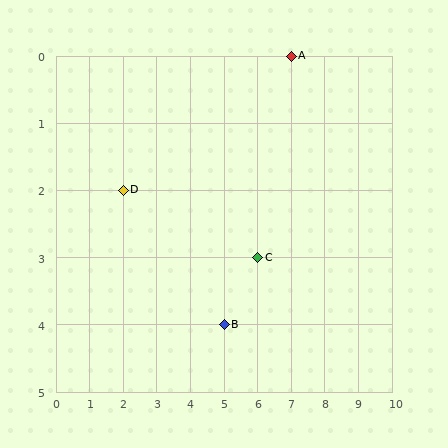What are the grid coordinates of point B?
Point B is at grid coordinates (5, 4).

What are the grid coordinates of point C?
Point C is at grid coordinates (6, 3).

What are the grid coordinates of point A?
Point A is at grid coordinates (7, 0).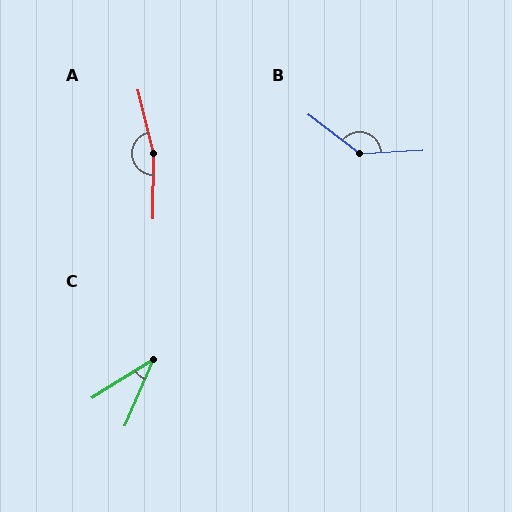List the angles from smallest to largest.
C (35°), B (140°), A (166°).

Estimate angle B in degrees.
Approximately 140 degrees.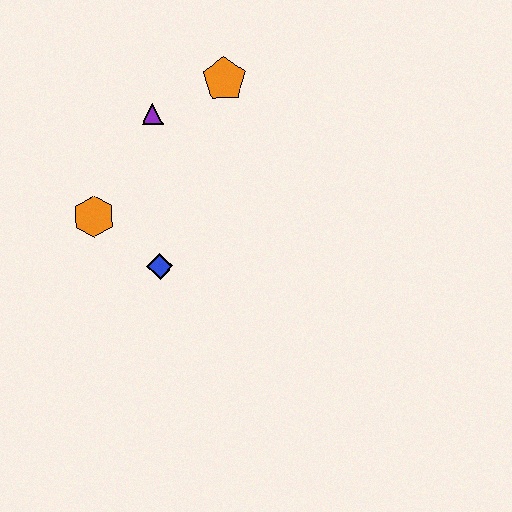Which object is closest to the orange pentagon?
The purple triangle is closest to the orange pentagon.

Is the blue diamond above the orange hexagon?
No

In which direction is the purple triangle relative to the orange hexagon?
The purple triangle is above the orange hexagon.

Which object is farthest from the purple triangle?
The blue diamond is farthest from the purple triangle.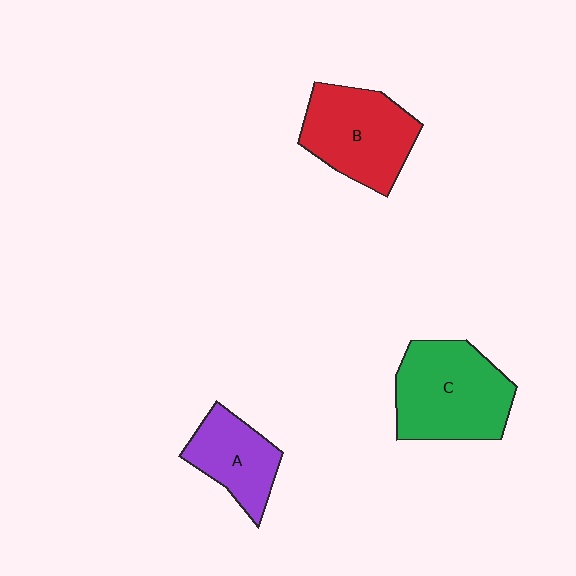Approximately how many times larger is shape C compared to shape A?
Approximately 1.6 times.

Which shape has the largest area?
Shape C (green).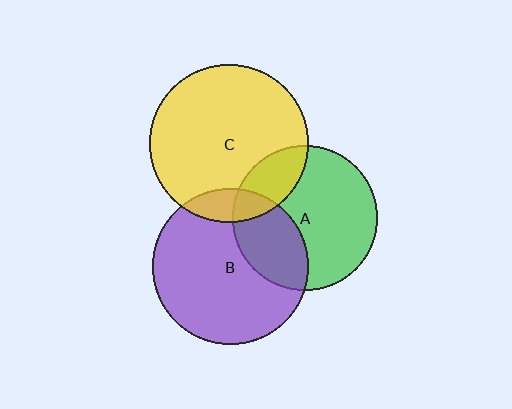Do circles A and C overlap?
Yes.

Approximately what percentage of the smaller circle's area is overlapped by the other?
Approximately 20%.